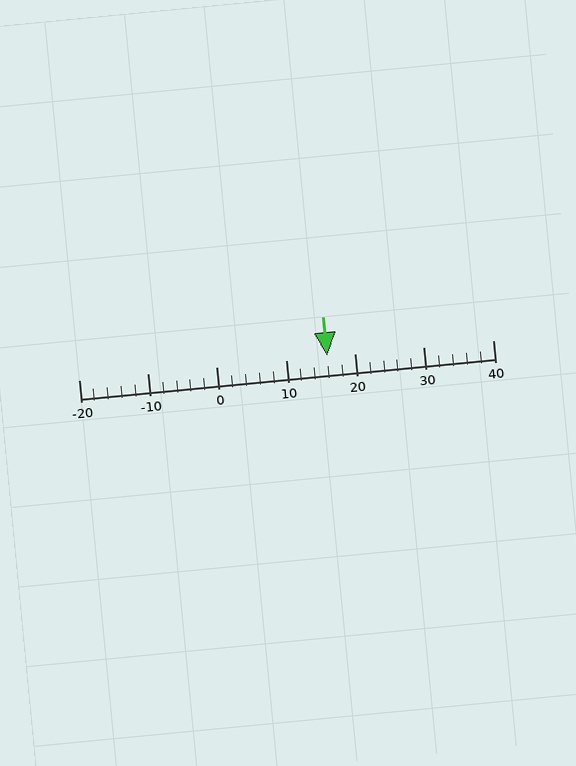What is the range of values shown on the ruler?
The ruler shows values from -20 to 40.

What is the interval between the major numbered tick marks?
The major tick marks are spaced 10 units apart.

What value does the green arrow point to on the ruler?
The green arrow points to approximately 16.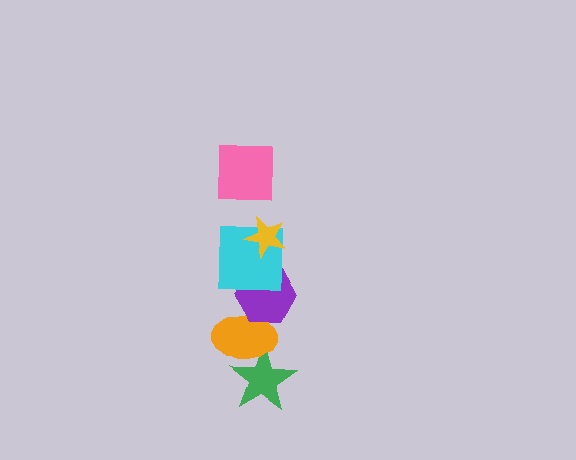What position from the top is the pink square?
The pink square is 1st from the top.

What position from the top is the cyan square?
The cyan square is 3rd from the top.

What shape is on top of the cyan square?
The yellow star is on top of the cyan square.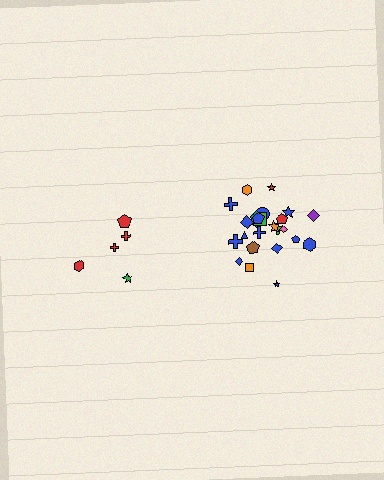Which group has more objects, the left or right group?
The right group.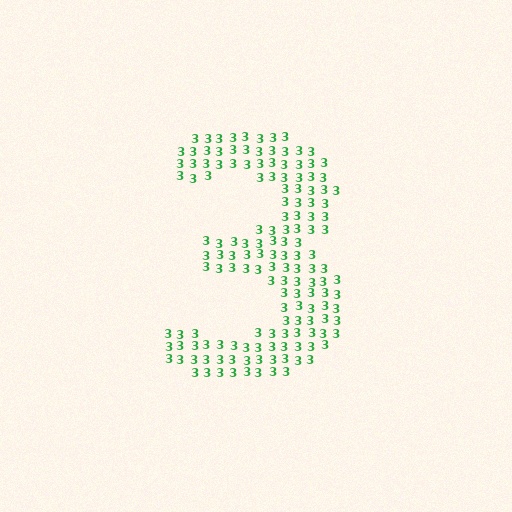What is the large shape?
The large shape is the digit 3.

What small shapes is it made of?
It is made of small digit 3's.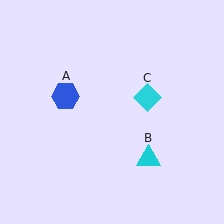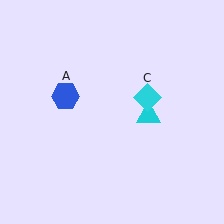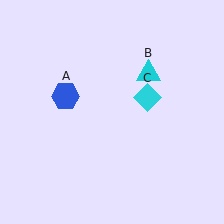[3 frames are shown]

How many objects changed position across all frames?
1 object changed position: cyan triangle (object B).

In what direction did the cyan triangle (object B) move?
The cyan triangle (object B) moved up.